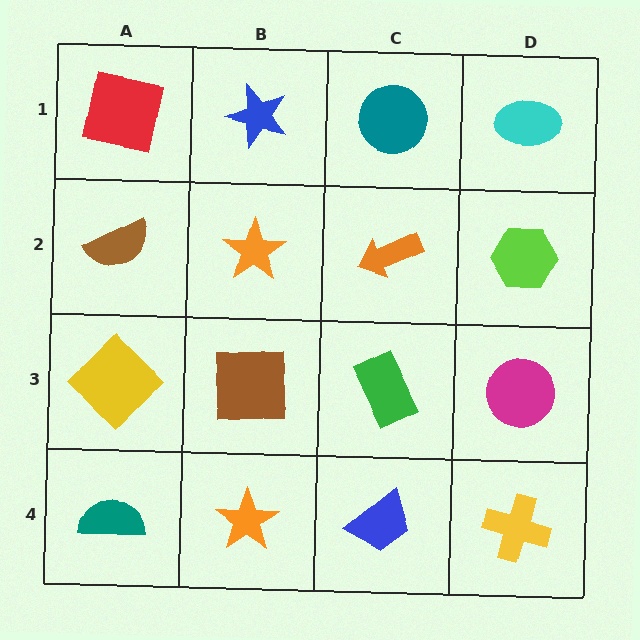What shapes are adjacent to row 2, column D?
A cyan ellipse (row 1, column D), a magenta circle (row 3, column D), an orange arrow (row 2, column C).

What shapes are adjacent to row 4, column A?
A yellow diamond (row 3, column A), an orange star (row 4, column B).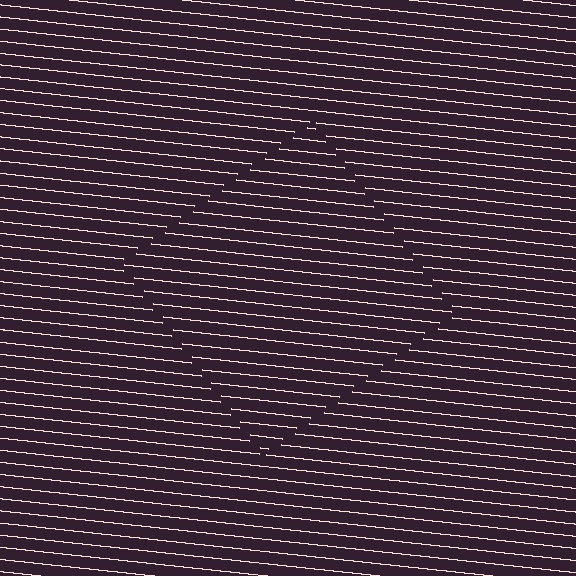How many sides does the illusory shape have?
4 sides — the line-ends trace a square.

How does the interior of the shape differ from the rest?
The interior of the shape contains the same grating, shifted by half a period — the contour is defined by the phase discontinuity where line-ends from the inner and outer gratings abut.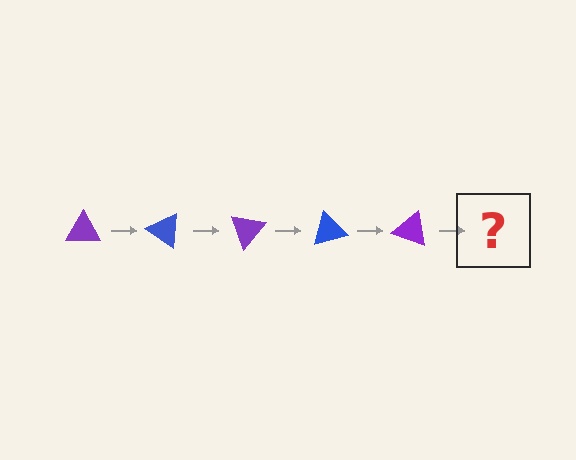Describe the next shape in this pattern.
It should be a blue triangle, rotated 175 degrees from the start.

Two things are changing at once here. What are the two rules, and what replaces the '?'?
The two rules are that it rotates 35 degrees each step and the color cycles through purple and blue. The '?' should be a blue triangle, rotated 175 degrees from the start.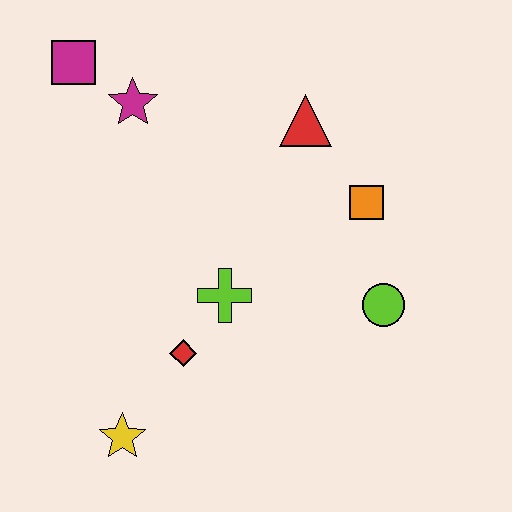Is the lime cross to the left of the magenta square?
No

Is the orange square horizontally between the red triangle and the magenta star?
No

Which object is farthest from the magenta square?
The lime circle is farthest from the magenta square.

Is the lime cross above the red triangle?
No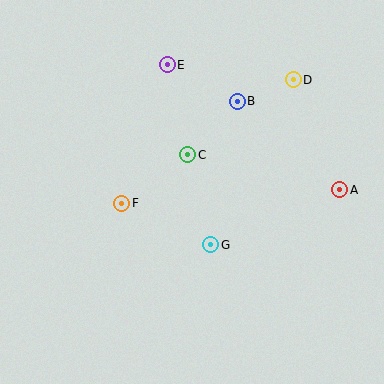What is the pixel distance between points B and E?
The distance between B and E is 79 pixels.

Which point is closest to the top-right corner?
Point D is closest to the top-right corner.